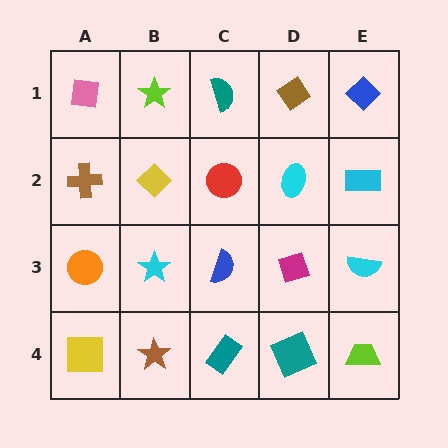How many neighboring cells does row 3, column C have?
4.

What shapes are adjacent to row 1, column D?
A cyan ellipse (row 2, column D), a teal semicircle (row 1, column C), a blue diamond (row 1, column E).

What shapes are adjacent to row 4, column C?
A blue semicircle (row 3, column C), a brown star (row 4, column B), a teal square (row 4, column D).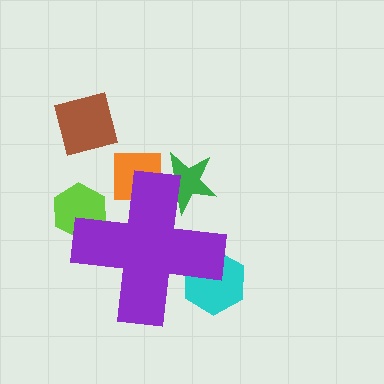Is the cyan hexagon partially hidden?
Yes, the cyan hexagon is partially hidden behind the purple cross.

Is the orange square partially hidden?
Yes, the orange square is partially hidden behind the purple cross.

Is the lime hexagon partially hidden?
Yes, the lime hexagon is partially hidden behind the purple cross.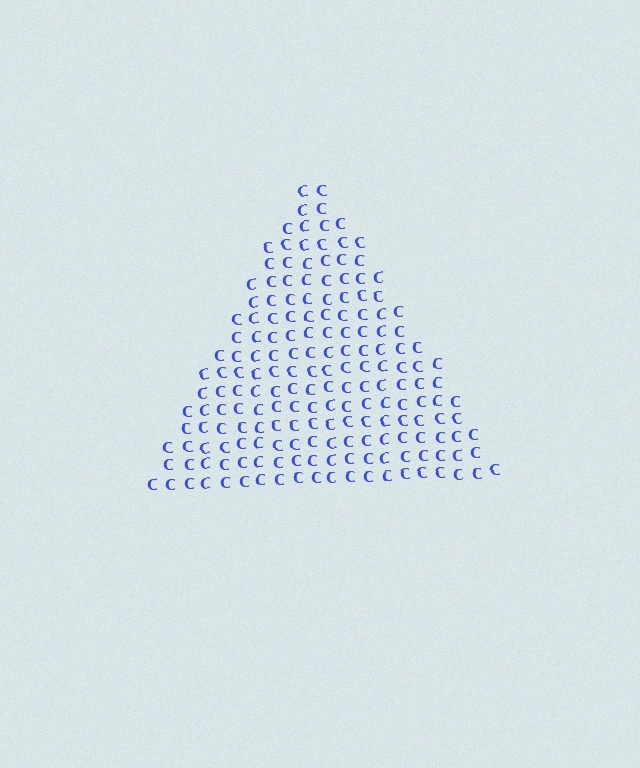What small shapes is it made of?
It is made of small letter C's.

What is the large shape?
The large shape is a triangle.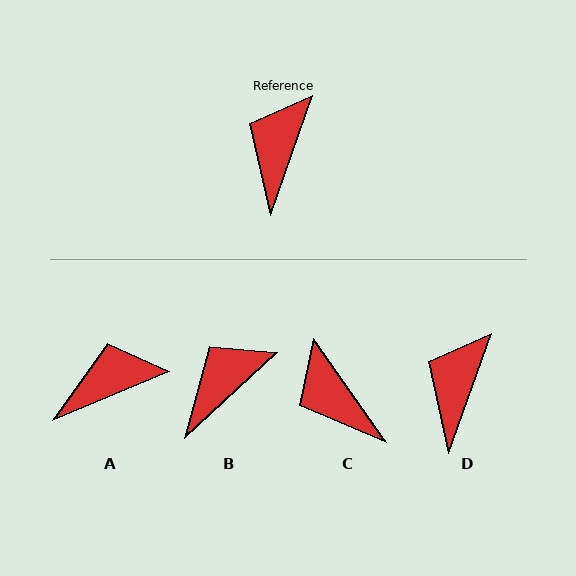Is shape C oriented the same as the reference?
No, it is off by about 55 degrees.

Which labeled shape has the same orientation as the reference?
D.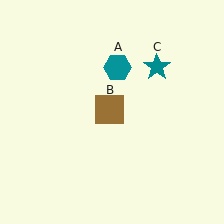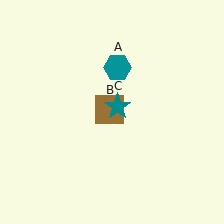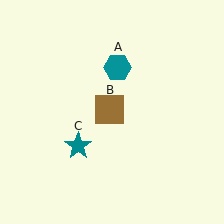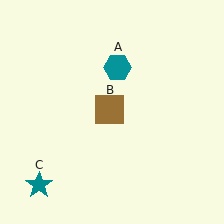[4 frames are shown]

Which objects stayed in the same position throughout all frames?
Teal hexagon (object A) and brown square (object B) remained stationary.